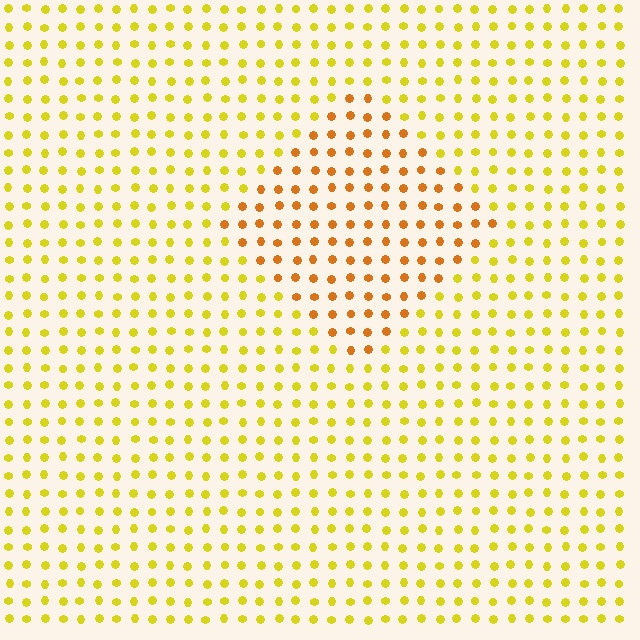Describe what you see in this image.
The image is filled with small yellow elements in a uniform arrangement. A diamond-shaped region is visible where the elements are tinted to a slightly different hue, forming a subtle color boundary.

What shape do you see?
I see a diamond.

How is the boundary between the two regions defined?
The boundary is defined purely by a slight shift in hue (about 31 degrees). Spacing, size, and orientation are identical on both sides.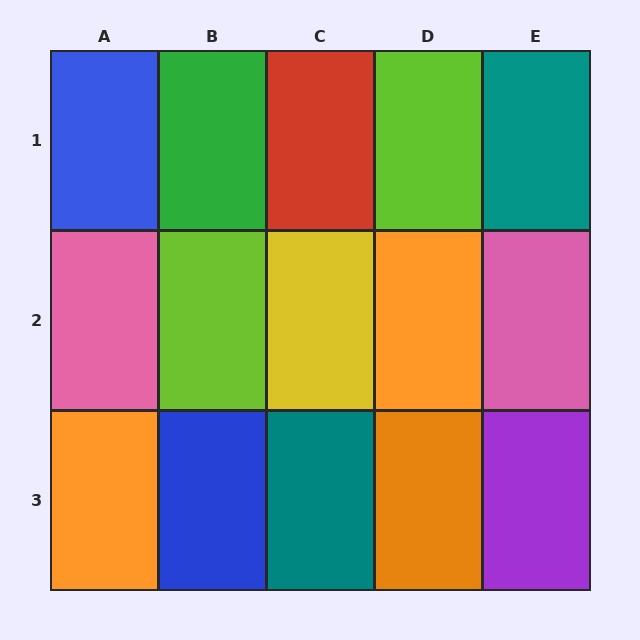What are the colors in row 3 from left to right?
Orange, blue, teal, orange, purple.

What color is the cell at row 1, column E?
Teal.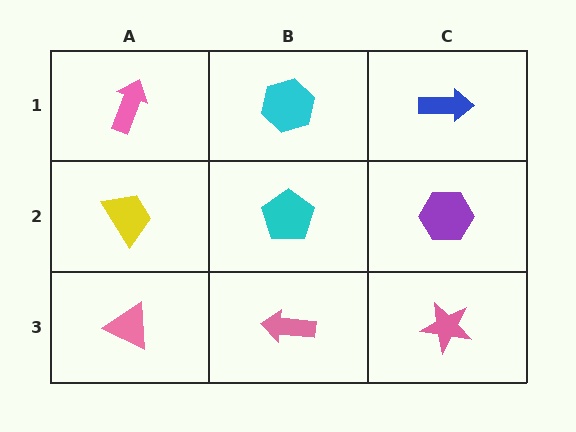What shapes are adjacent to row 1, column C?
A purple hexagon (row 2, column C), a cyan hexagon (row 1, column B).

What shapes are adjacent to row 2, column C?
A blue arrow (row 1, column C), a pink star (row 3, column C), a cyan pentagon (row 2, column B).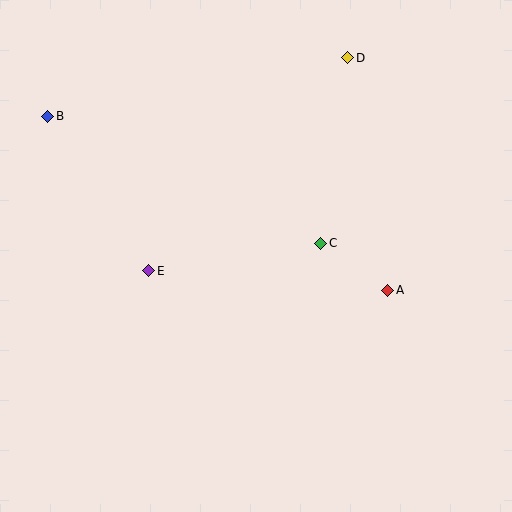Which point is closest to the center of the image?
Point C at (321, 243) is closest to the center.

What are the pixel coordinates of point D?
Point D is at (348, 58).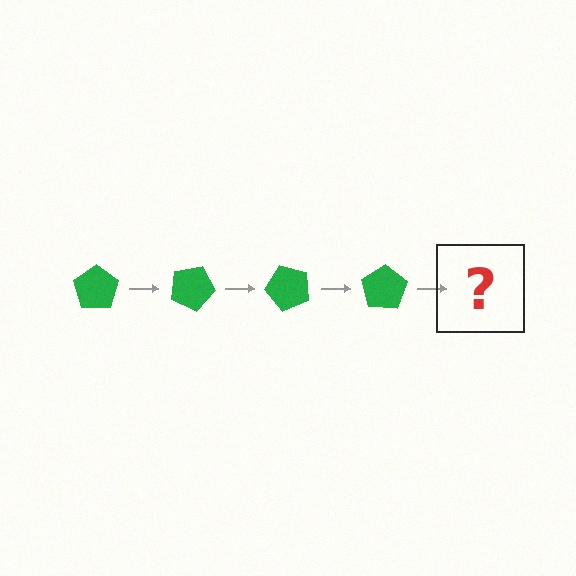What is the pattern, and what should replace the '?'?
The pattern is that the pentagon rotates 25 degrees each step. The '?' should be a green pentagon rotated 100 degrees.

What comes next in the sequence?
The next element should be a green pentagon rotated 100 degrees.